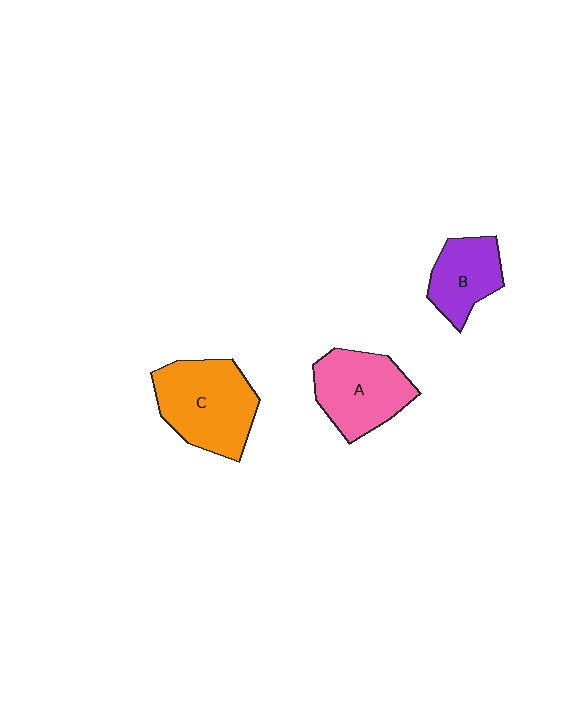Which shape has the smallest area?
Shape B (purple).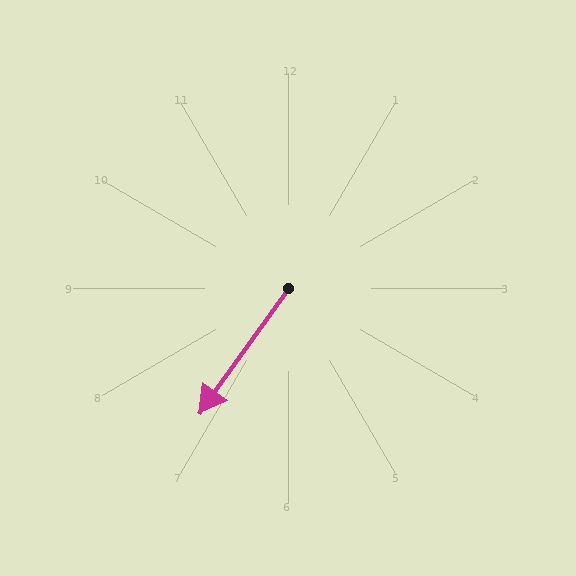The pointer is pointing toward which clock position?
Roughly 7 o'clock.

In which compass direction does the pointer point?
Southwest.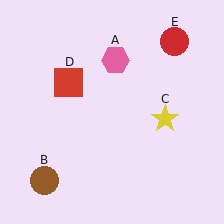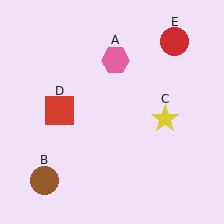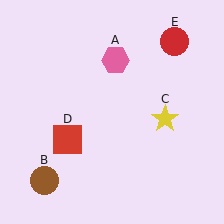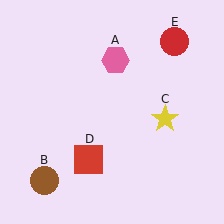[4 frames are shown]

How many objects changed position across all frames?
1 object changed position: red square (object D).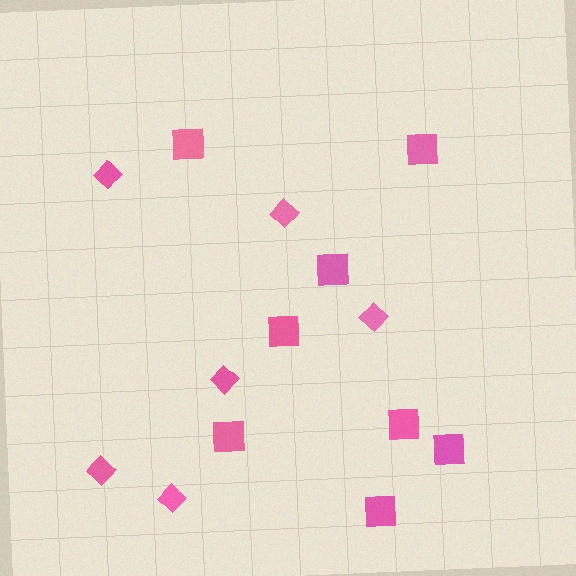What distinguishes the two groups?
There are 2 groups: one group of diamonds (6) and one group of squares (8).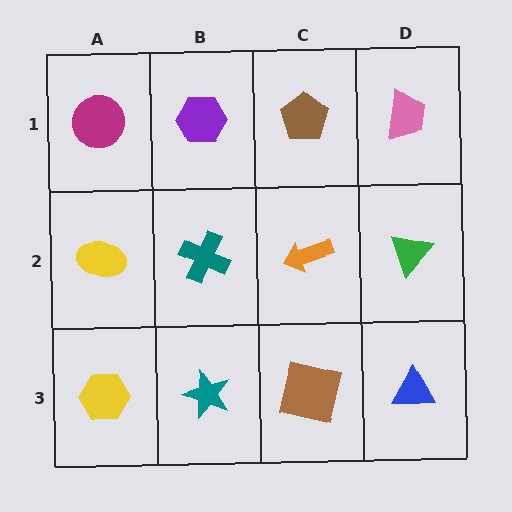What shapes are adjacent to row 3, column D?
A green triangle (row 2, column D), a brown square (row 3, column C).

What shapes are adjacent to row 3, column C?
An orange arrow (row 2, column C), a teal star (row 3, column B), a blue triangle (row 3, column D).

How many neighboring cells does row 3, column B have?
3.